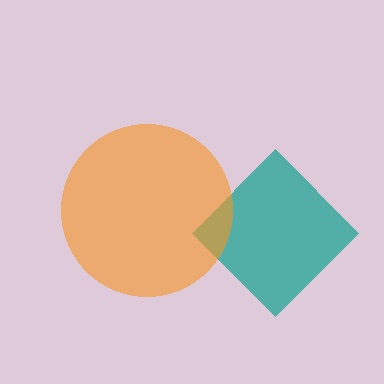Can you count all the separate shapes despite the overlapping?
Yes, there are 2 separate shapes.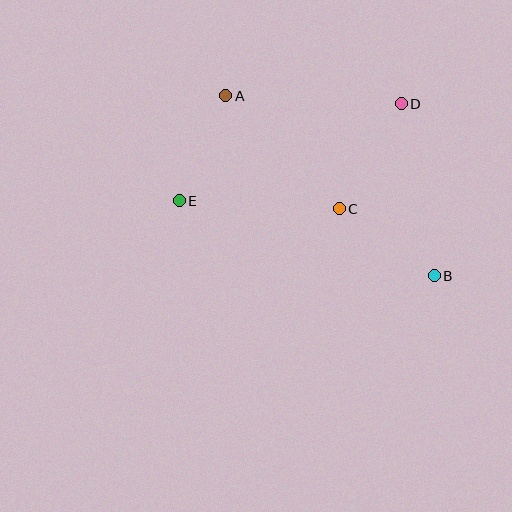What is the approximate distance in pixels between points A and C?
The distance between A and C is approximately 160 pixels.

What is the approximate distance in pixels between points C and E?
The distance between C and E is approximately 160 pixels.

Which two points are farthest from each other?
Points A and B are farthest from each other.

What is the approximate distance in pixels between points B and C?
The distance between B and C is approximately 116 pixels.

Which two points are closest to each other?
Points A and E are closest to each other.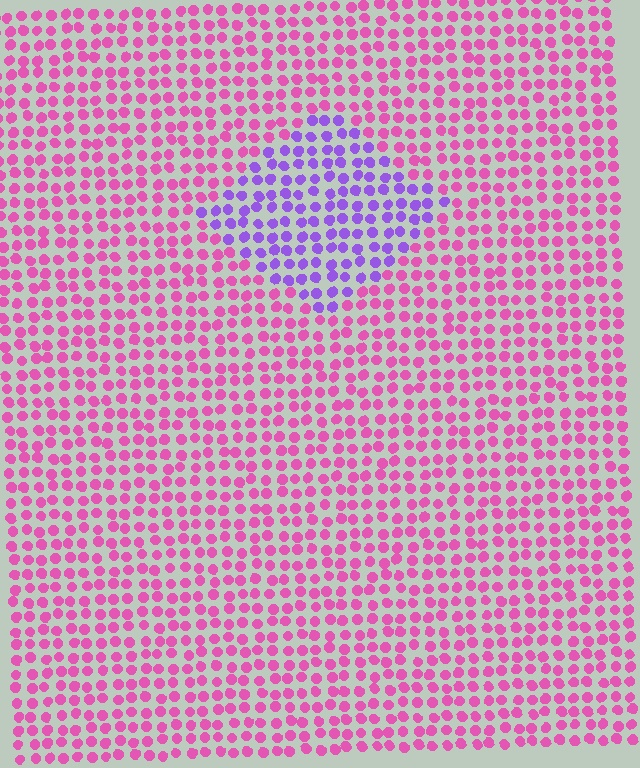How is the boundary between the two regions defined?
The boundary is defined purely by a slight shift in hue (about 52 degrees). Spacing, size, and orientation are identical on both sides.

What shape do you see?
I see a diamond.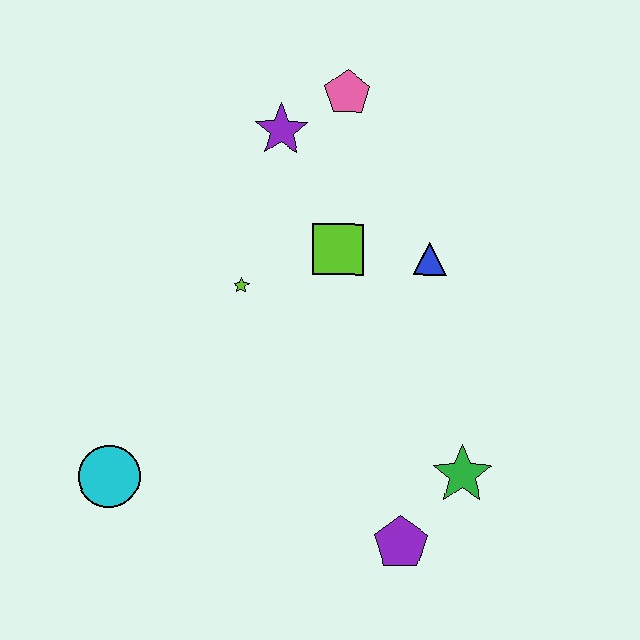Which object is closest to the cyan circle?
The lime star is closest to the cyan circle.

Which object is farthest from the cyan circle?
The pink pentagon is farthest from the cyan circle.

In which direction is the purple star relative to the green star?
The purple star is above the green star.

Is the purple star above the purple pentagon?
Yes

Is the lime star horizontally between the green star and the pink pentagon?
No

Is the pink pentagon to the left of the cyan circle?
No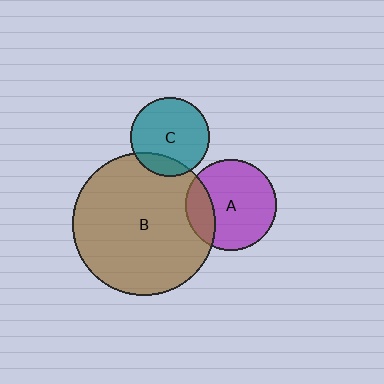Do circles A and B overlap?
Yes.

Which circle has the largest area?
Circle B (brown).